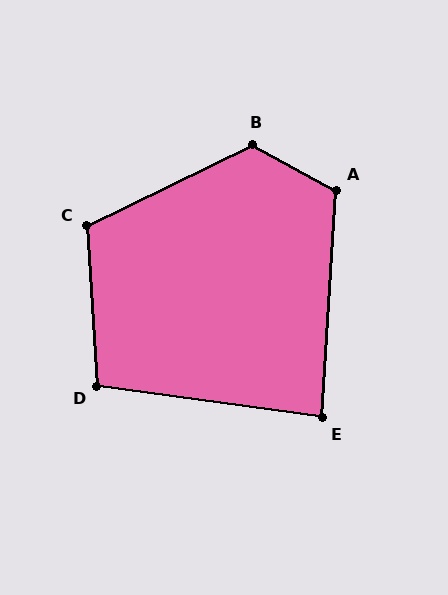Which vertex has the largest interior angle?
B, at approximately 125 degrees.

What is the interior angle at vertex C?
Approximately 112 degrees (obtuse).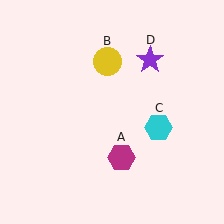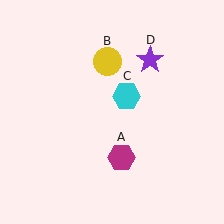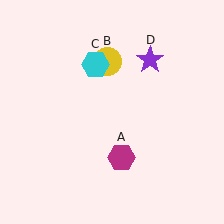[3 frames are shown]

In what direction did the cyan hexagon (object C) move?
The cyan hexagon (object C) moved up and to the left.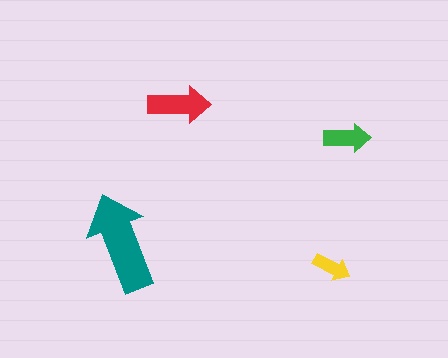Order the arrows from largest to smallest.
the teal one, the red one, the green one, the yellow one.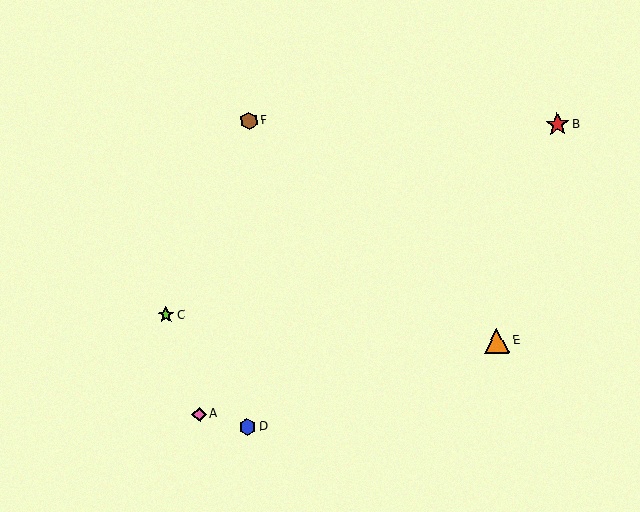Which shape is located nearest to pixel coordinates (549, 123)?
The red star (labeled B) at (558, 125) is nearest to that location.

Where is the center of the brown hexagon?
The center of the brown hexagon is at (249, 121).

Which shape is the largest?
The orange triangle (labeled E) is the largest.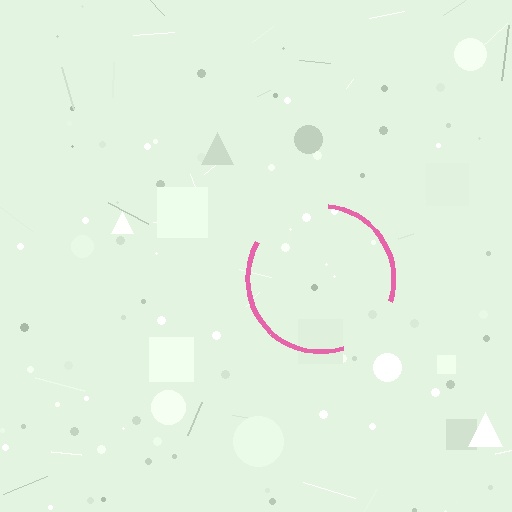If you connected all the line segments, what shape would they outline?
They would outline a circle.